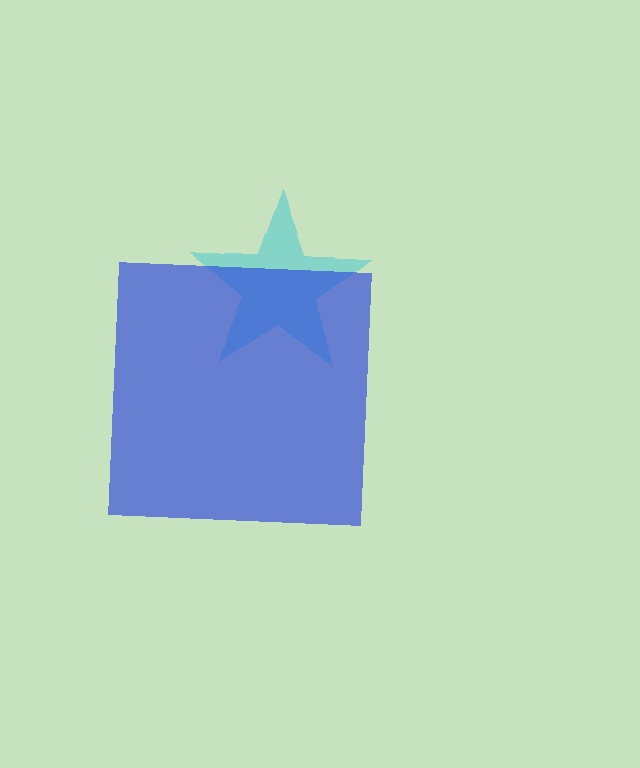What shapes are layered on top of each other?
The layered shapes are: a cyan star, a blue square.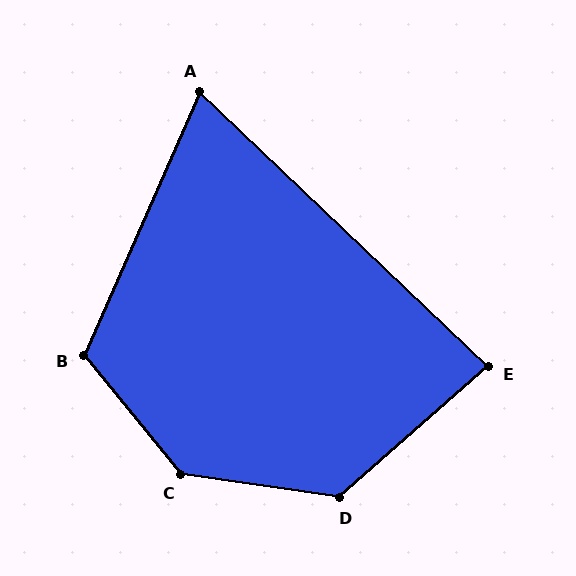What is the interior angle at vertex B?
Approximately 117 degrees (obtuse).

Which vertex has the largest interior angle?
C, at approximately 137 degrees.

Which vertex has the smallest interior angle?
A, at approximately 70 degrees.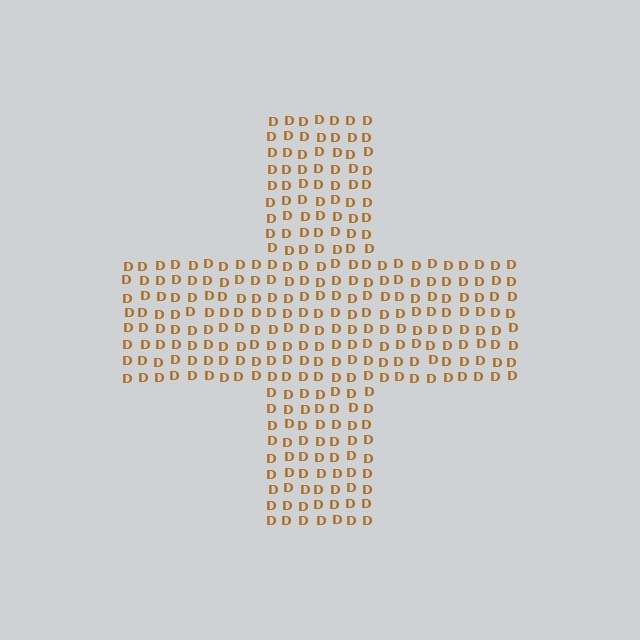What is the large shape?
The large shape is a cross.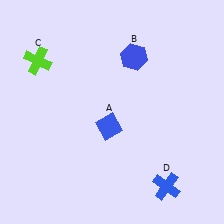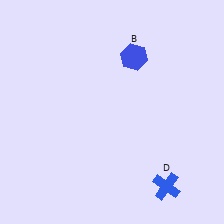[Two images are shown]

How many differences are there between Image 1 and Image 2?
There are 2 differences between the two images.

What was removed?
The blue diamond (A), the lime cross (C) were removed in Image 2.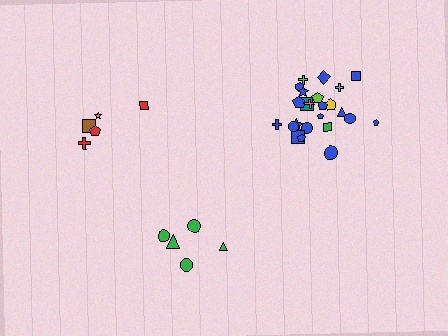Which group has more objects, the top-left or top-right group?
The top-right group.